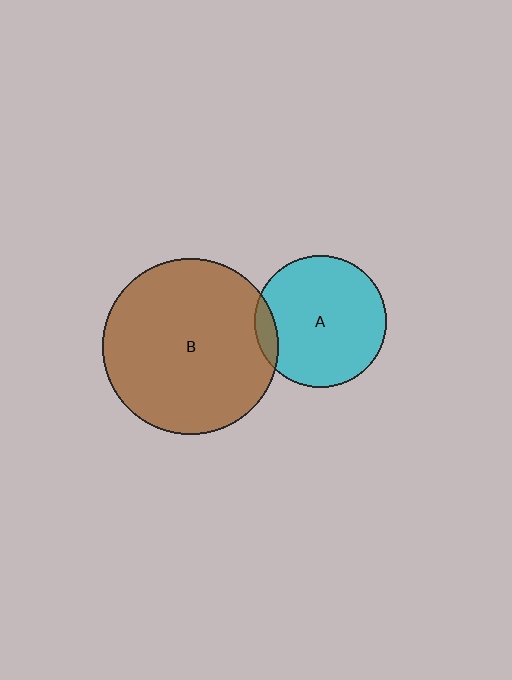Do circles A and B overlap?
Yes.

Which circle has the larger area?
Circle B (brown).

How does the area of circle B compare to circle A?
Approximately 1.8 times.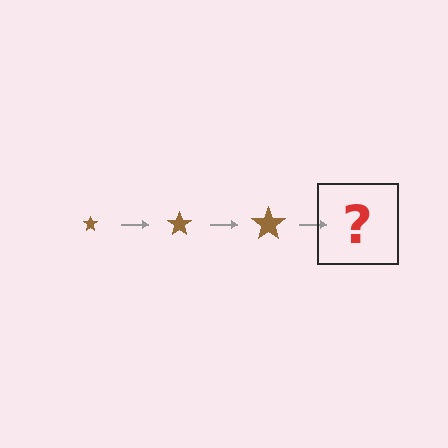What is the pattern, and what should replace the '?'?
The pattern is that the star gets progressively larger each step. The '?' should be a brown star, larger than the previous one.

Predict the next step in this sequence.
The next step is a brown star, larger than the previous one.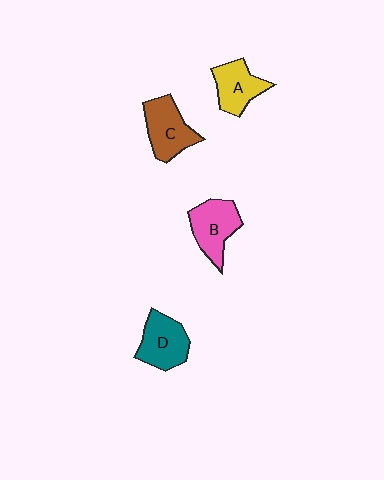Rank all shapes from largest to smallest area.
From largest to smallest: C (brown), B (pink), D (teal), A (yellow).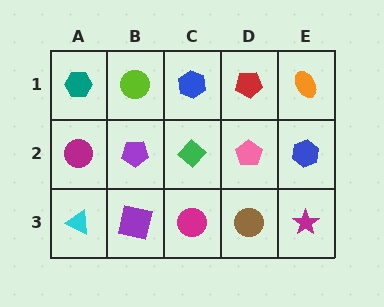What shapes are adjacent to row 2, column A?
A teal hexagon (row 1, column A), a cyan triangle (row 3, column A), a purple pentagon (row 2, column B).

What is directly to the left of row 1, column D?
A blue hexagon.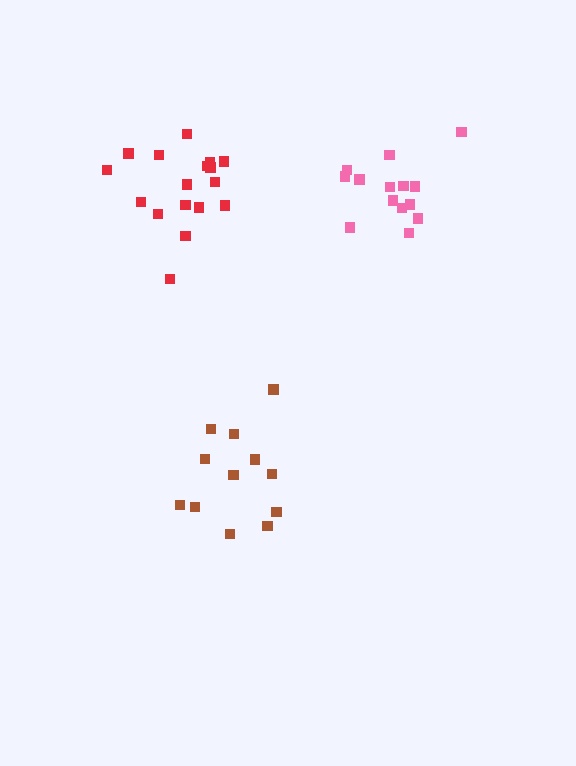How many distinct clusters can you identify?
There are 3 distinct clusters.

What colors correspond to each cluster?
The clusters are colored: pink, red, brown.